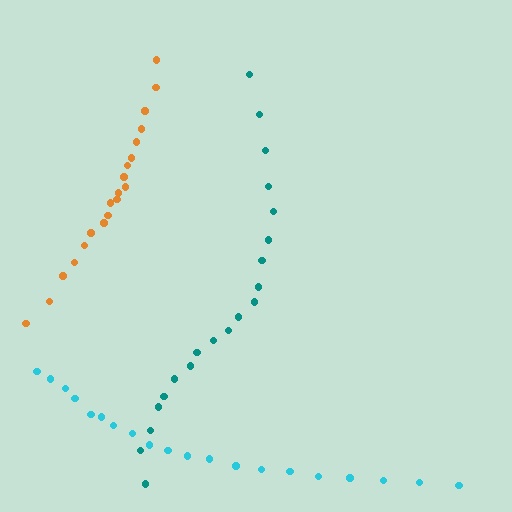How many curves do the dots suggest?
There are 3 distinct paths.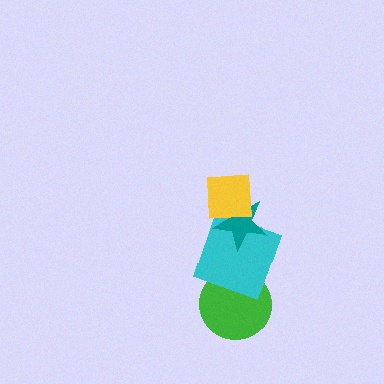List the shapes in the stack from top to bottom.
From top to bottom: the yellow square, the teal star, the cyan square, the green circle.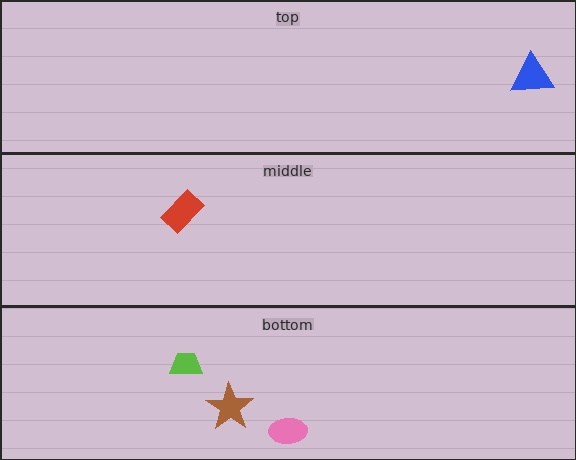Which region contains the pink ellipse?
The bottom region.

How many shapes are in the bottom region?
3.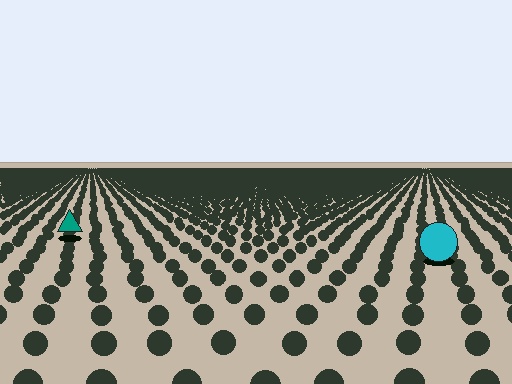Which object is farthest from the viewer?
The teal triangle is farthest from the viewer. It appears smaller and the ground texture around it is denser.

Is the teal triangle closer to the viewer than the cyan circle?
No. The cyan circle is closer — you can tell from the texture gradient: the ground texture is coarser near it.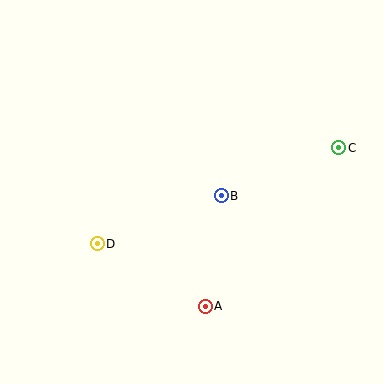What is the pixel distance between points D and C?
The distance between D and C is 260 pixels.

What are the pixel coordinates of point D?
Point D is at (97, 244).